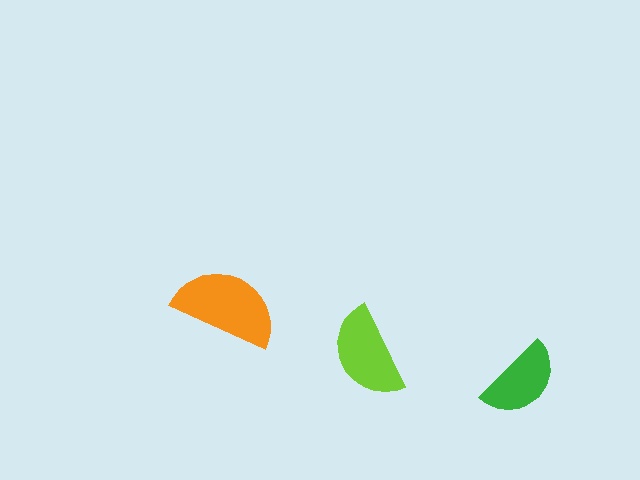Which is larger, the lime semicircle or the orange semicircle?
The orange one.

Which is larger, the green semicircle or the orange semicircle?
The orange one.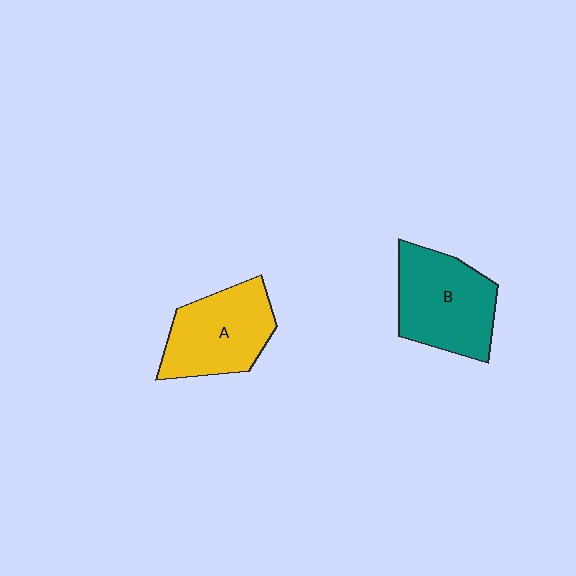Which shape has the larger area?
Shape B (teal).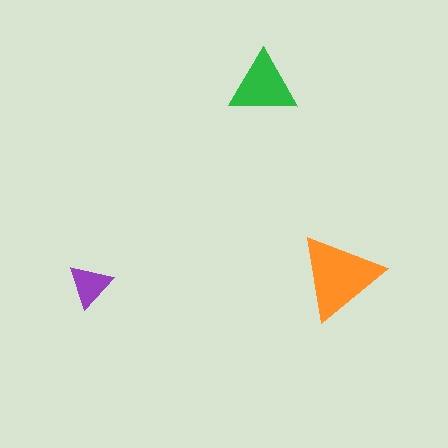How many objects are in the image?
There are 3 objects in the image.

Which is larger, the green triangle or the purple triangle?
The green one.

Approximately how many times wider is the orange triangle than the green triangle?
About 1.5 times wider.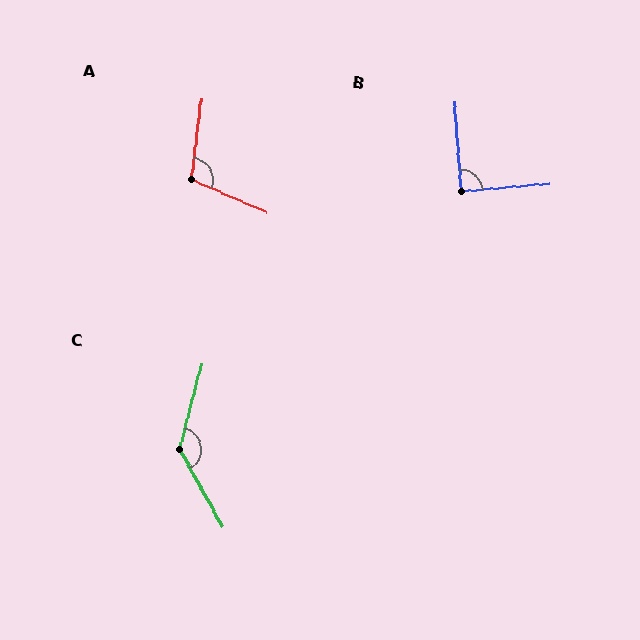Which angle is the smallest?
B, at approximately 89 degrees.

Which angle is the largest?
C, at approximately 136 degrees.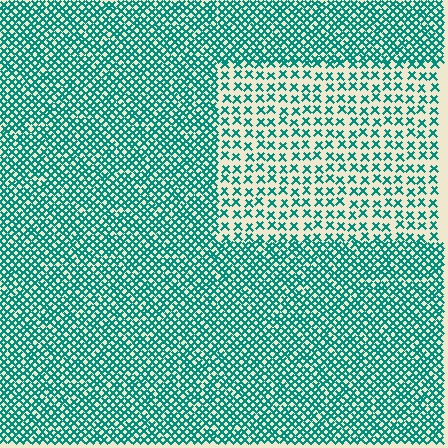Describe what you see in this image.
The image contains small teal elements arranged at two different densities. A rectangle-shaped region is visible where the elements are less densely packed than the surrounding area.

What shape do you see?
I see a rectangle.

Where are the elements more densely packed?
The elements are more densely packed outside the rectangle boundary.